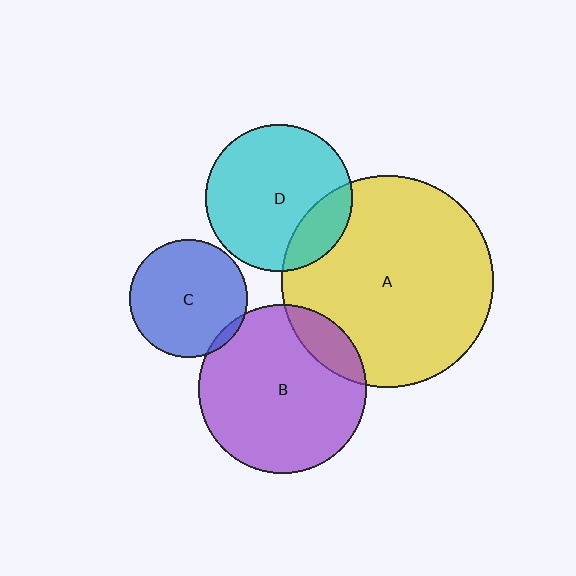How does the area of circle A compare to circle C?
Approximately 3.3 times.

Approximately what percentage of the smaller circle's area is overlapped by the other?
Approximately 15%.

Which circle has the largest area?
Circle A (yellow).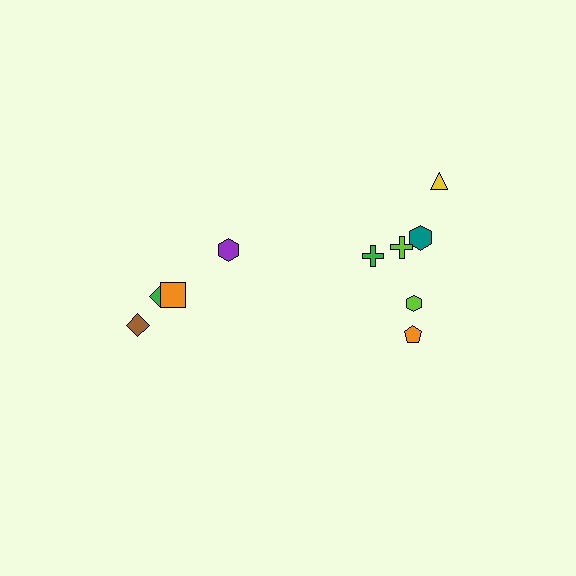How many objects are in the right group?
There are 6 objects.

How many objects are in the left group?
There are 4 objects.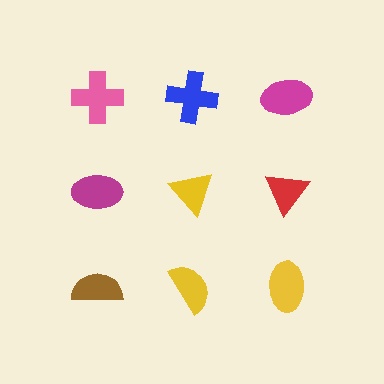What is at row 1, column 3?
A magenta ellipse.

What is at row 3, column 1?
A brown semicircle.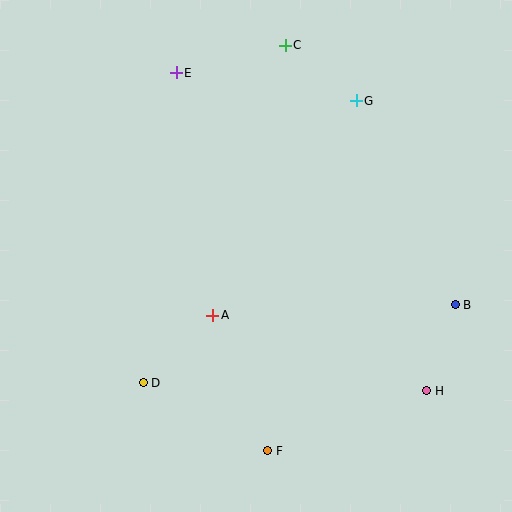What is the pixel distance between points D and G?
The distance between D and G is 354 pixels.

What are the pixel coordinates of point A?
Point A is at (213, 315).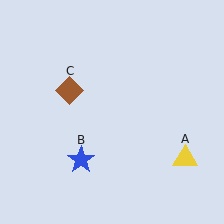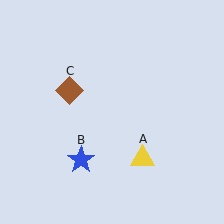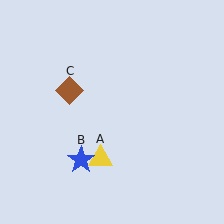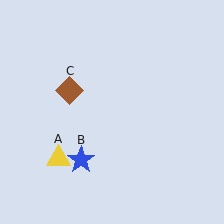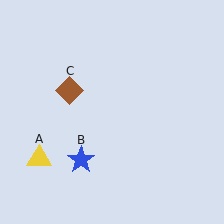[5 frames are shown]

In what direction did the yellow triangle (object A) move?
The yellow triangle (object A) moved left.